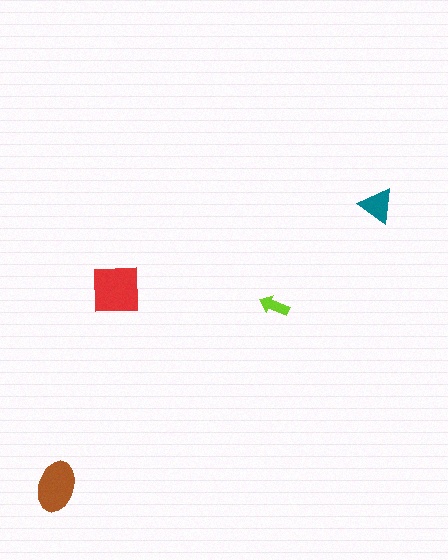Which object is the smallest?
The lime arrow.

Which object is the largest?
The red square.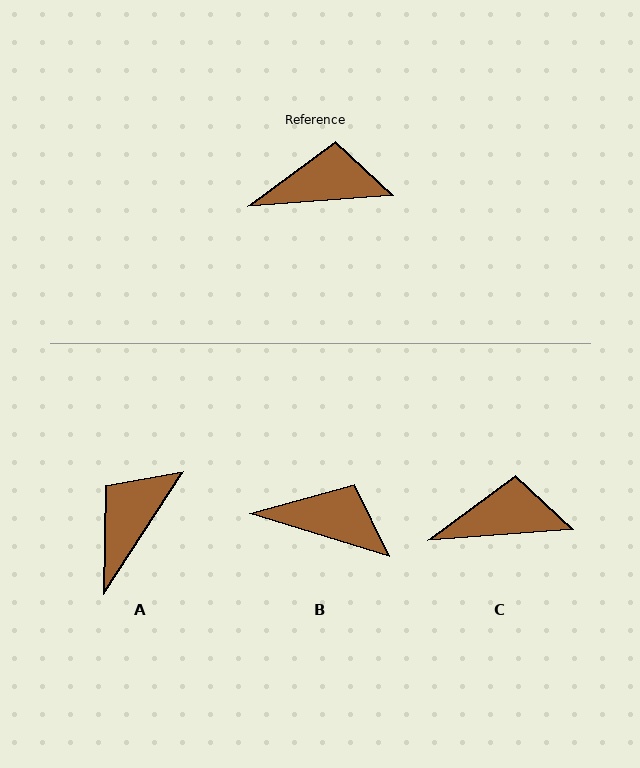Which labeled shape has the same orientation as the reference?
C.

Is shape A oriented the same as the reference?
No, it is off by about 53 degrees.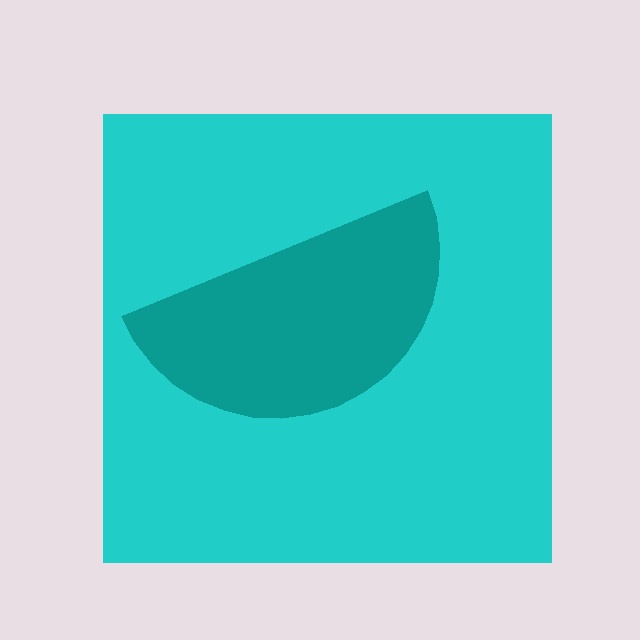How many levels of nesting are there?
2.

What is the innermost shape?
The teal semicircle.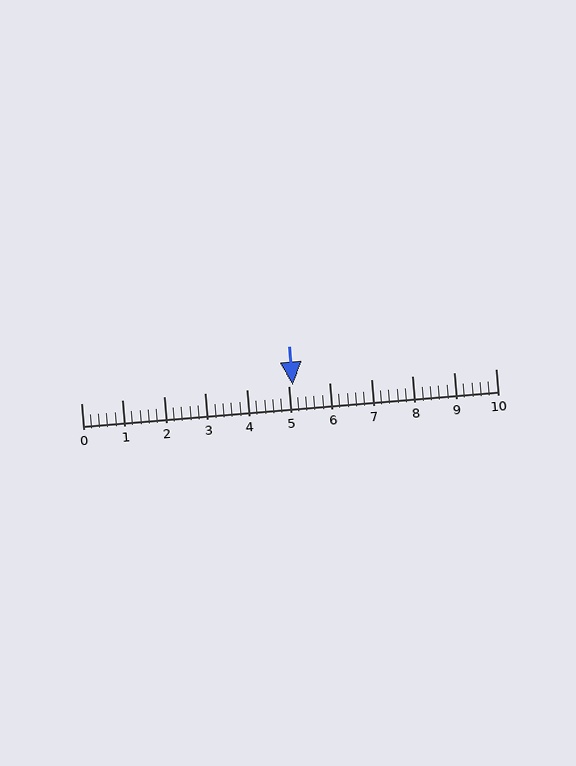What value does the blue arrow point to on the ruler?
The blue arrow points to approximately 5.1.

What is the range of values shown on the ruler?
The ruler shows values from 0 to 10.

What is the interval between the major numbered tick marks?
The major tick marks are spaced 1 units apart.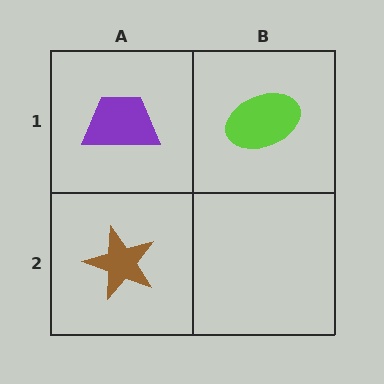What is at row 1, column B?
A lime ellipse.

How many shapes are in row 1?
2 shapes.